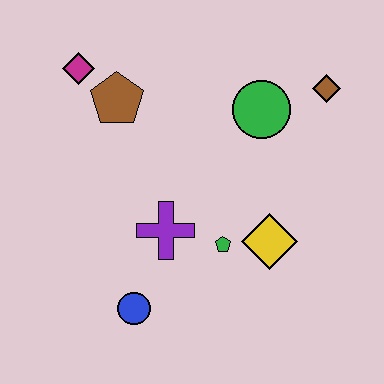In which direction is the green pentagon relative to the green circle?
The green pentagon is below the green circle.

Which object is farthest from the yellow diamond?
The magenta diamond is farthest from the yellow diamond.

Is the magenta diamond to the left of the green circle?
Yes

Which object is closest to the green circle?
The brown diamond is closest to the green circle.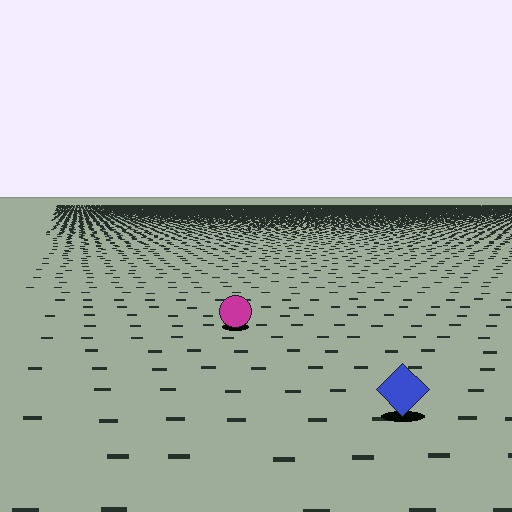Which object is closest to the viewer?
The blue diamond is closest. The texture marks near it are larger and more spread out.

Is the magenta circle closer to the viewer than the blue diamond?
No. The blue diamond is closer — you can tell from the texture gradient: the ground texture is coarser near it.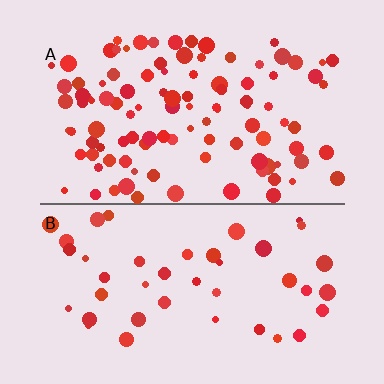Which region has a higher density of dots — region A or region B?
A (the top).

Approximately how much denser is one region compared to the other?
Approximately 2.5× — region A over region B.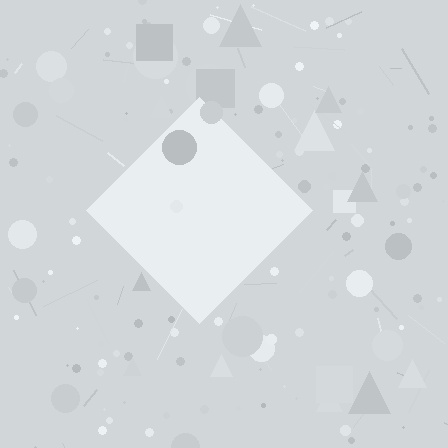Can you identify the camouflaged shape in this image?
The camouflaged shape is a diamond.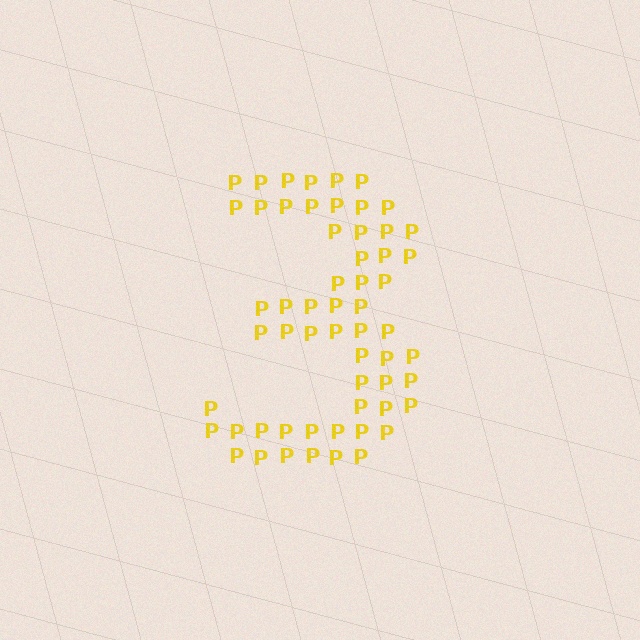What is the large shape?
The large shape is the digit 3.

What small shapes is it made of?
It is made of small letter P's.